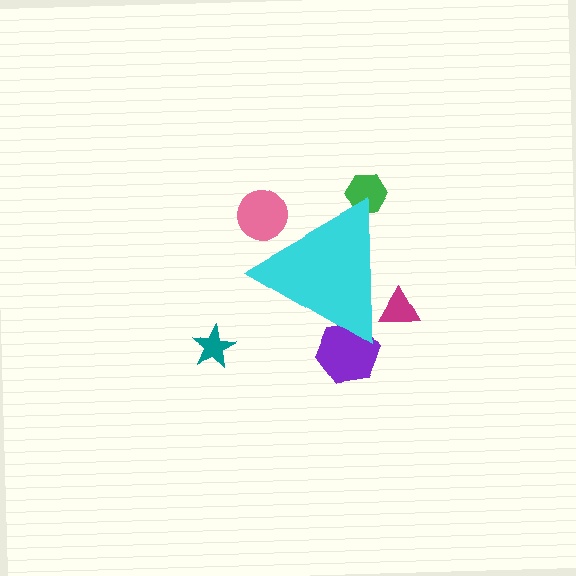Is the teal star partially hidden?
No, the teal star is fully visible.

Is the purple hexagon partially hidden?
Yes, the purple hexagon is partially hidden behind the cyan triangle.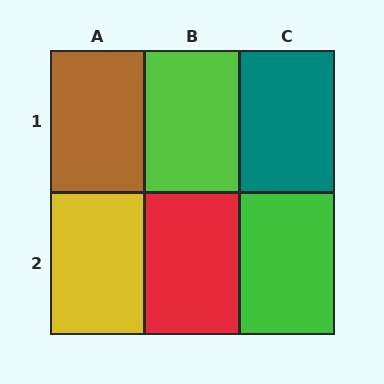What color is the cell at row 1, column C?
Teal.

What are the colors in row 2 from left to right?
Yellow, red, green.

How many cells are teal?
1 cell is teal.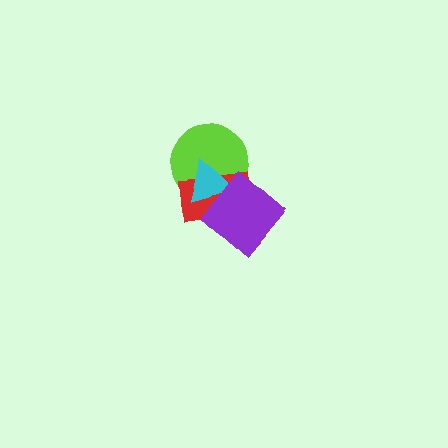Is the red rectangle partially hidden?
Yes, it is partially covered by another shape.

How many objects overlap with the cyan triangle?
3 objects overlap with the cyan triangle.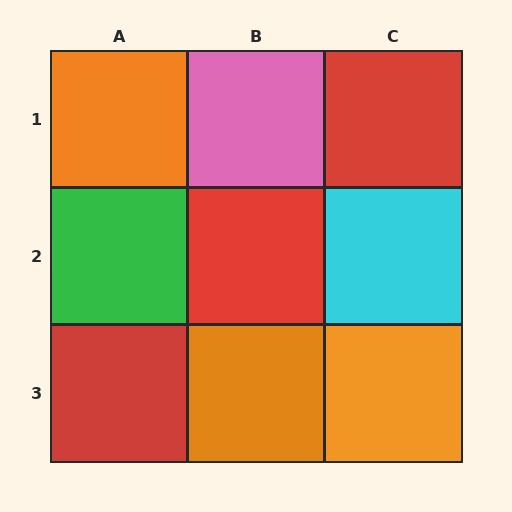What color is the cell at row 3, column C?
Orange.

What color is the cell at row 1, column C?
Red.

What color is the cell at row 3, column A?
Red.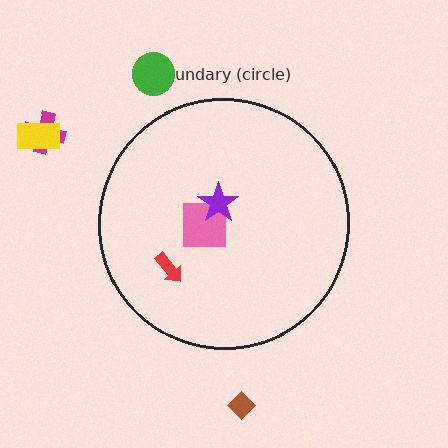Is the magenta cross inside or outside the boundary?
Outside.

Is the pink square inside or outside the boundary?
Inside.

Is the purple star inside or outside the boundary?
Inside.